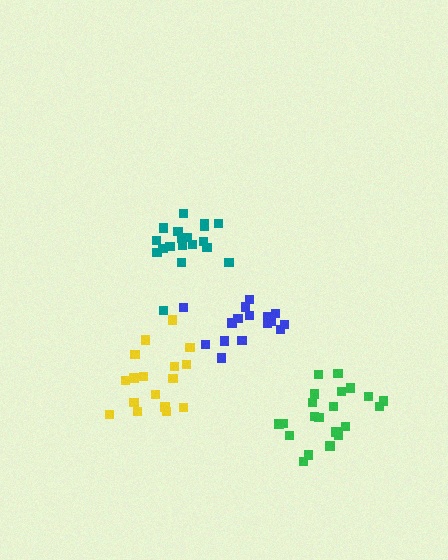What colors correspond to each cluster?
The clusters are colored: green, yellow, teal, blue.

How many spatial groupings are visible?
There are 4 spatial groupings.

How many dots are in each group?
Group 1: 21 dots, Group 2: 17 dots, Group 3: 19 dots, Group 4: 16 dots (73 total).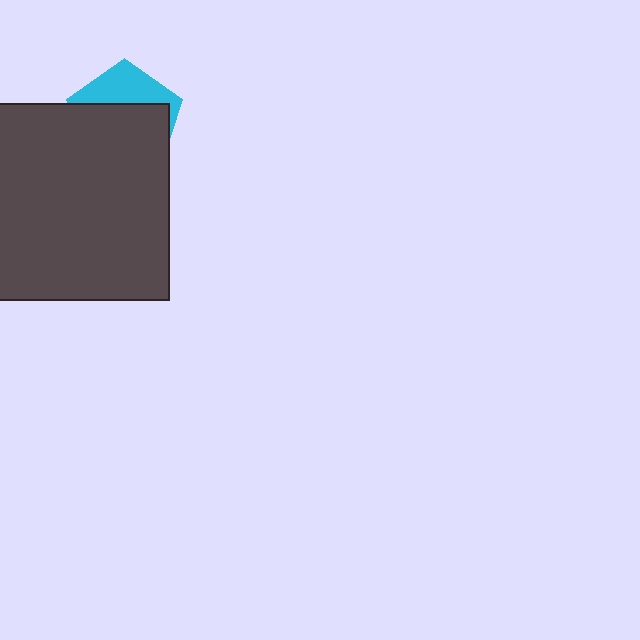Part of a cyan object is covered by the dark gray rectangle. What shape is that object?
It is a pentagon.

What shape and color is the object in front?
The object in front is a dark gray rectangle.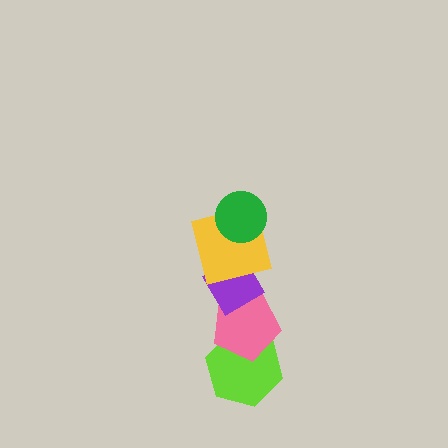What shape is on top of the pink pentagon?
The purple diamond is on top of the pink pentagon.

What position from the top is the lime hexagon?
The lime hexagon is 5th from the top.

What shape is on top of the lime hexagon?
The pink pentagon is on top of the lime hexagon.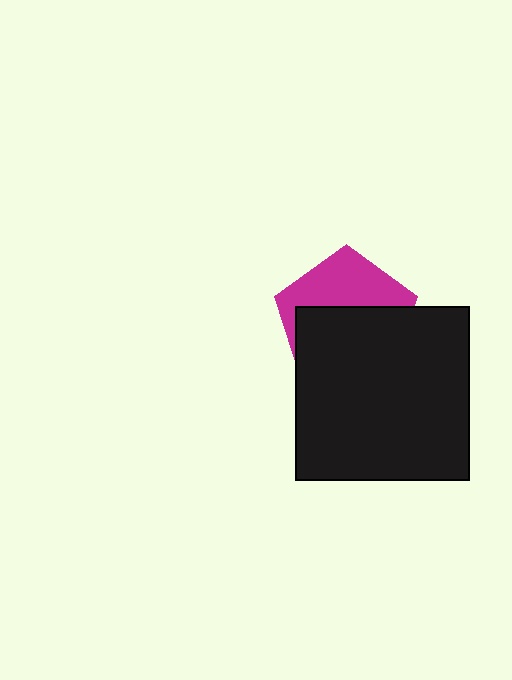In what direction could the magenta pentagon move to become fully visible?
The magenta pentagon could move up. That would shift it out from behind the black square entirely.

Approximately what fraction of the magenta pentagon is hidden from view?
Roughly 59% of the magenta pentagon is hidden behind the black square.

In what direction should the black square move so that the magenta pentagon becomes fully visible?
The black square should move down. That is the shortest direction to clear the overlap and leave the magenta pentagon fully visible.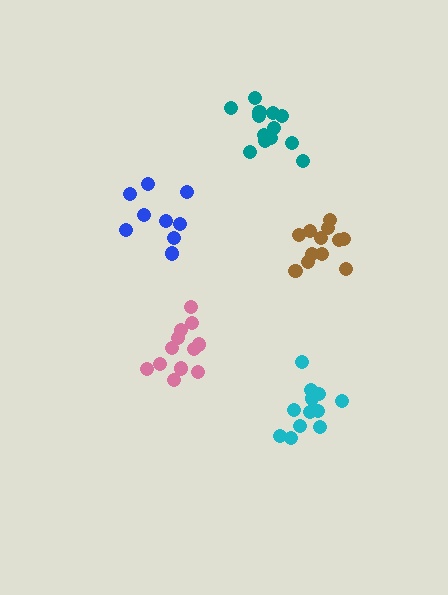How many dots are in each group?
Group 1: 9 dots, Group 2: 12 dots, Group 3: 12 dots, Group 4: 12 dots, Group 5: 14 dots (59 total).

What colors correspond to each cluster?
The clusters are colored: blue, cyan, pink, brown, teal.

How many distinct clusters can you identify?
There are 5 distinct clusters.